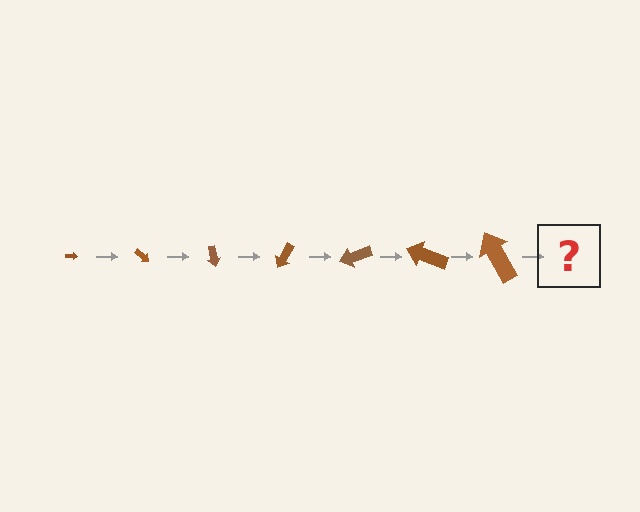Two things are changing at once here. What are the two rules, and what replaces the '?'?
The two rules are that the arrow grows larger each step and it rotates 40 degrees each step. The '?' should be an arrow, larger than the previous one and rotated 280 degrees from the start.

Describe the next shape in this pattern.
It should be an arrow, larger than the previous one and rotated 280 degrees from the start.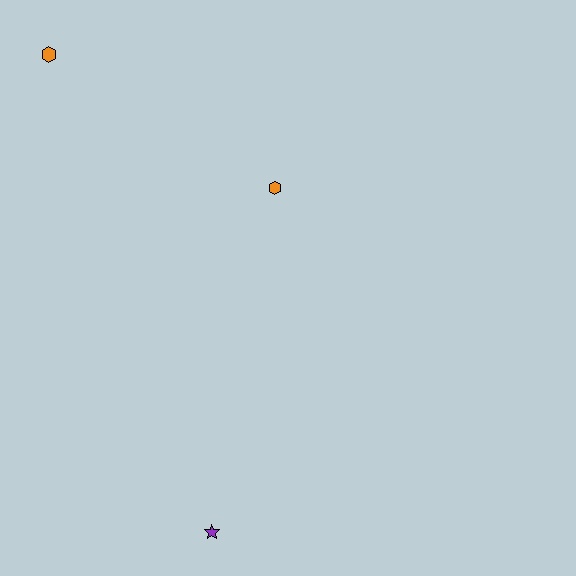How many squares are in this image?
There are no squares.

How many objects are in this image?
There are 3 objects.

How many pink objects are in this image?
There are no pink objects.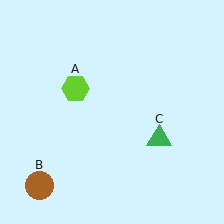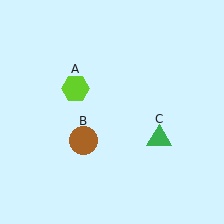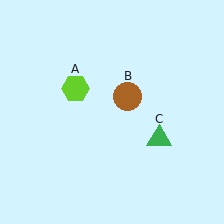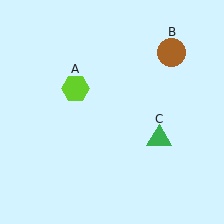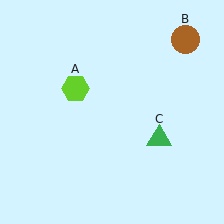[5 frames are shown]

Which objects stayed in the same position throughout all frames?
Lime hexagon (object A) and green triangle (object C) remained stationary.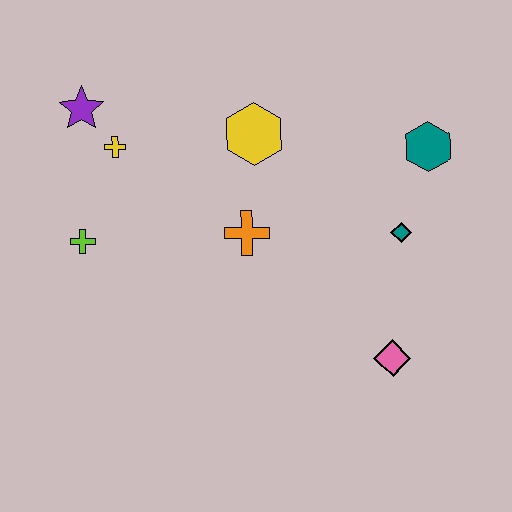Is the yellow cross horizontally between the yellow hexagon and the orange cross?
No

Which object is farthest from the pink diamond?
The purple star is farthest from the pink diamond.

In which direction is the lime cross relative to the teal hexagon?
The lime cross is to the left of the teal hexagon.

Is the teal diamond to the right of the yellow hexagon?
Yes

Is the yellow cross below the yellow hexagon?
Yes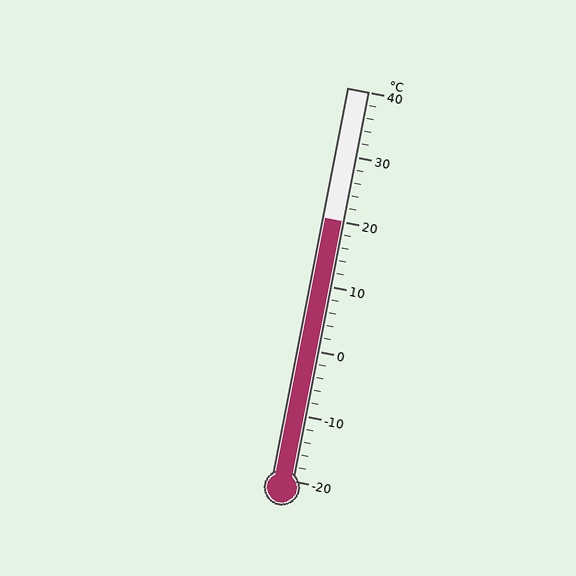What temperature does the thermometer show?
The thermometer shows approximately 20°C.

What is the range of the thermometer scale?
The thermometer scale ranges from -20°C to 40°C.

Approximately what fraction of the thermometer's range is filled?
The thermometer is filled to approximately 65% of its range.